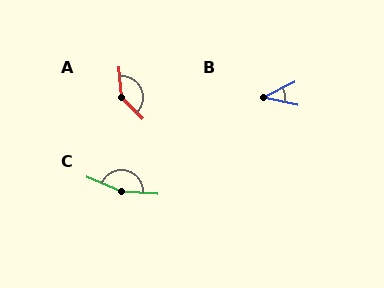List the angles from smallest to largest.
B (39°), A (138°), C (160°).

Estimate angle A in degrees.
Approximately 138 degrees.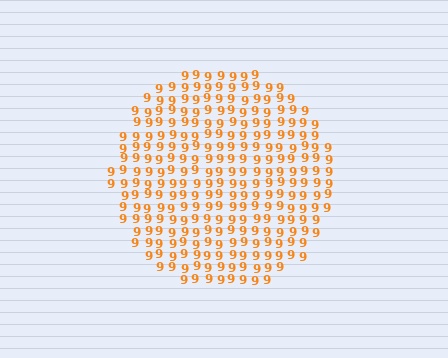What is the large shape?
The large shape is a circle.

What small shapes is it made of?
It is made of small digit 9's.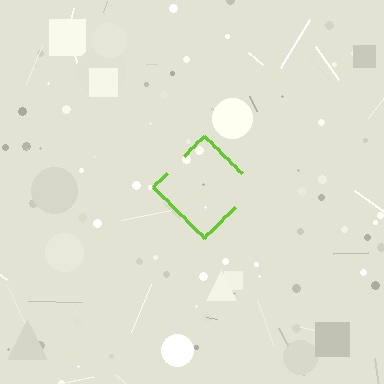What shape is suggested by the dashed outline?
The dashed outline suggests a diamond.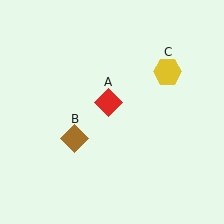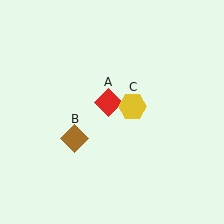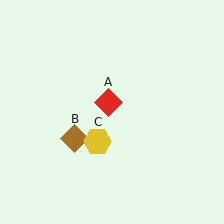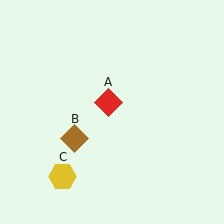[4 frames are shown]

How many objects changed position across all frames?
1 object changed position: yellow hexagon (object C).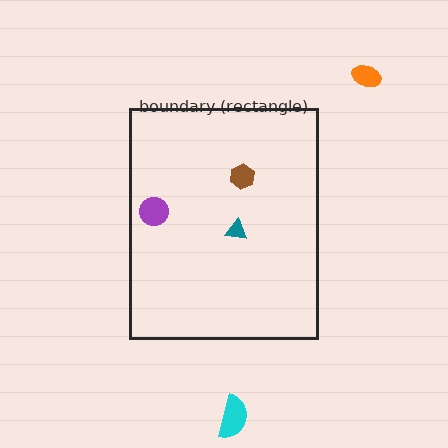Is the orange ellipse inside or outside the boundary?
Outside.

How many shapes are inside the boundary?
3 inside, 2 outside.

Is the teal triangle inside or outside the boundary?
Inside.